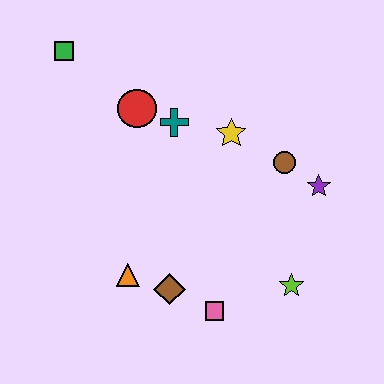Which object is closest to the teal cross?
The red circle is closest to the teal cross.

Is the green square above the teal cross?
Yes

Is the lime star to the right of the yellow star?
Yes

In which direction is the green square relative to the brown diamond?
The green square is above the brown diamond.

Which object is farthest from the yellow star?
The green square is farthest from the yellow star.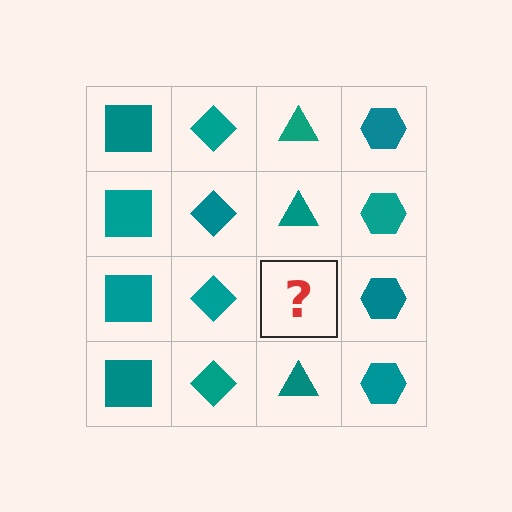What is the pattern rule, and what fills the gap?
The rule is that each column has a consistent shape. The gap should be filled with a teal triangle.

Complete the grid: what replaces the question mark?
The question mark should be replaced with a teal triangle.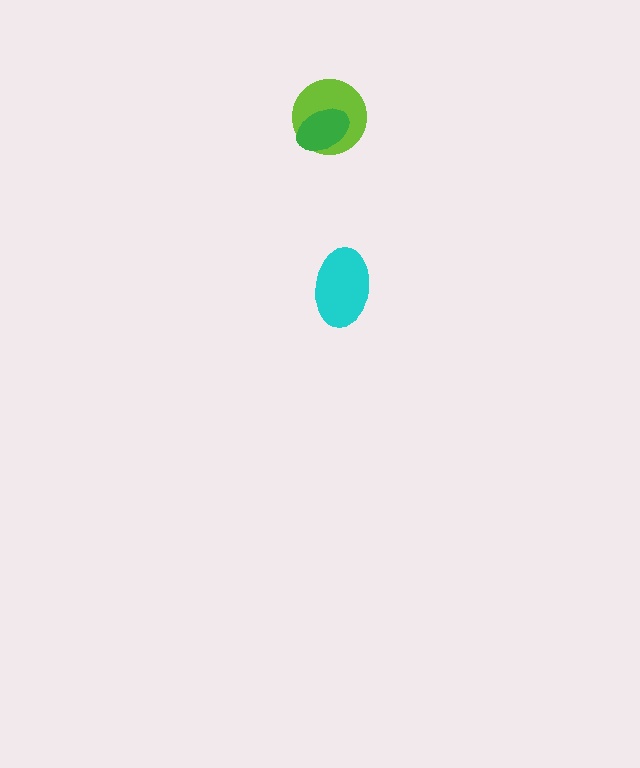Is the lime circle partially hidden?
Yes, it is partially covered by another shape.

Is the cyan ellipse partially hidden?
No, no other shape covers it.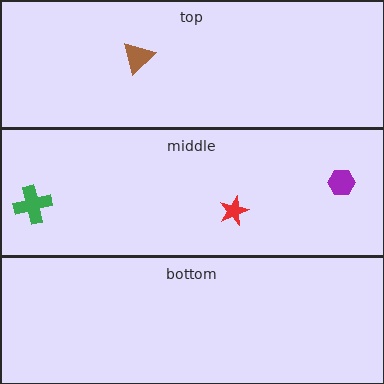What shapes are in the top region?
The brown triangle.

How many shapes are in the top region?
1.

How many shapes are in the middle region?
3.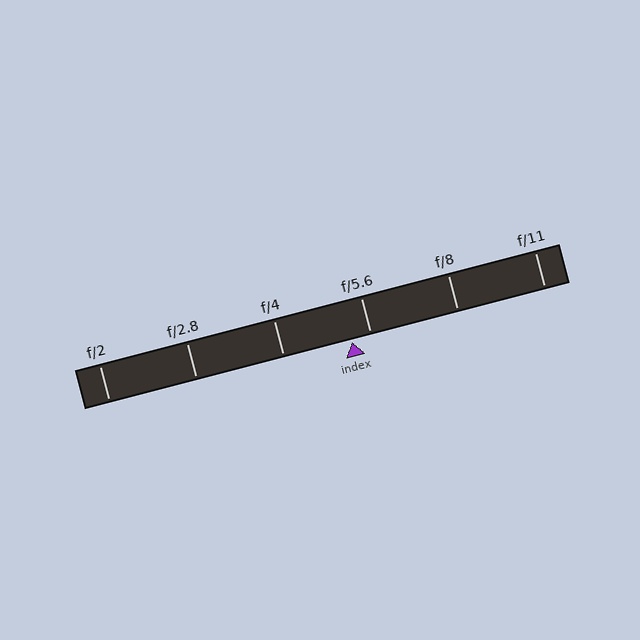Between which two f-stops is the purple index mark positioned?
The index mark is between f/4 and f/5.6.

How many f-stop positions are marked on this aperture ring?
There are 6 f-stop positions marked.